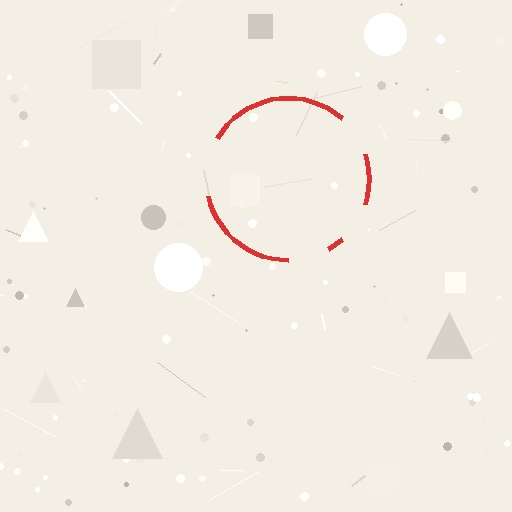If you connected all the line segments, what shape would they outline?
They would outline a circle.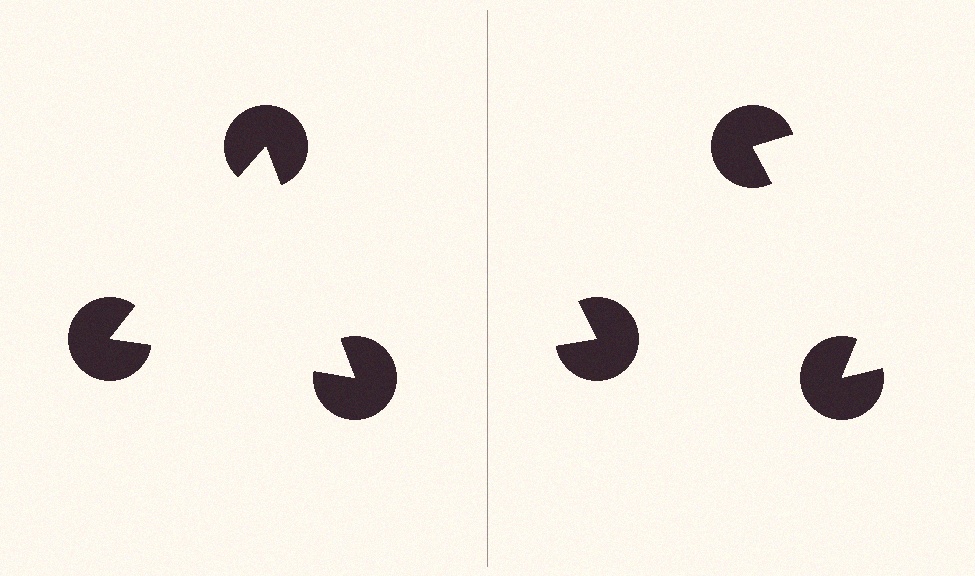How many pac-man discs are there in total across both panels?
6 — 3 on each side.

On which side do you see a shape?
An illusory triangle appears on the left side. On the right side the wedge cuts are rotated, so no coherent shape forms.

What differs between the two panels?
The pac-man discs are positioned identically on both sides; only the wedge orientations differ. On the left they align to a triangle; on the right they are misaligned.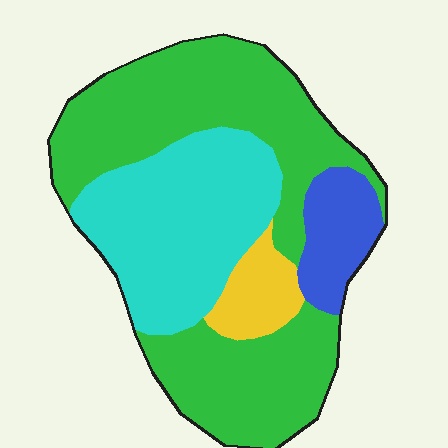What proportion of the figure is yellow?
Yellow takes up less than a quarter of the figure.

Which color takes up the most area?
Green, at roughly 55%.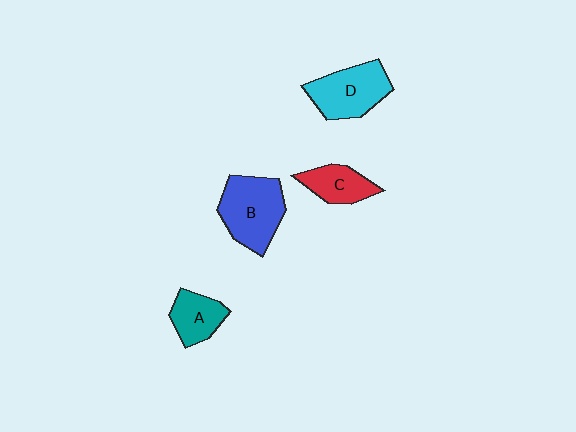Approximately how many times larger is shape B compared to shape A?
Approximately 1.8 times.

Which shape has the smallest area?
Shape A (teal).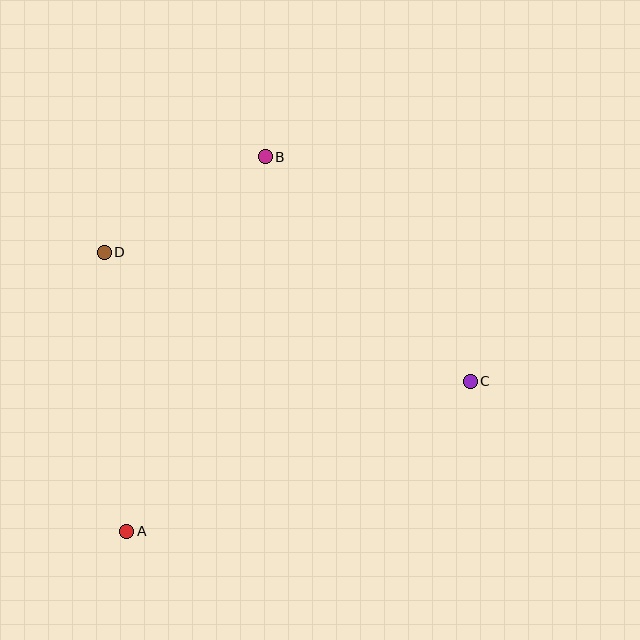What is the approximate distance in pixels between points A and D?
The distance between A and D is approximately 280 pixels.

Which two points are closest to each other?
Points B and D are closest to each other.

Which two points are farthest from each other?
Points A and B are farthest from each other.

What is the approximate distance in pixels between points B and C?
The distance between B and C is approximately 304 pixels.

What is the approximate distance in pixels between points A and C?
The distance between A and C is approximately 375 pixels.